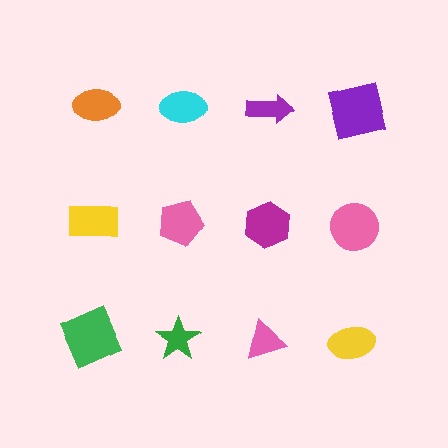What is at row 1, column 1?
An orange ellipse.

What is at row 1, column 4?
A purple square.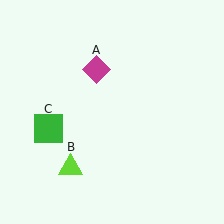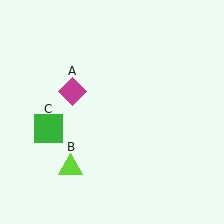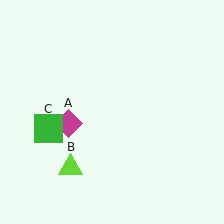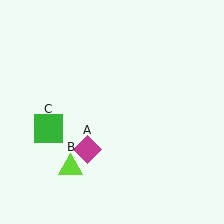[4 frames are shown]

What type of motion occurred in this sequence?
The magenta diamond (object A) rotated counterclockwise around the center of the scene.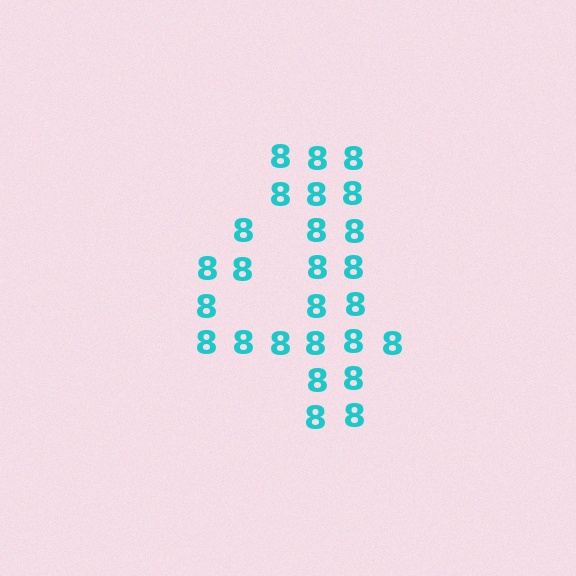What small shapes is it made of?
It is made of small digit 8's.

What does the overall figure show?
The overall figure shows the digit 4.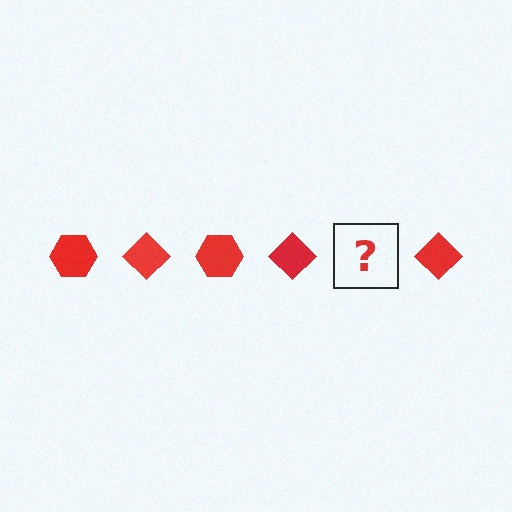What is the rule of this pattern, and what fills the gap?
The rule is that the pattern cycles through hexagon, diamond shapes in red. The gap should be filled with a red hexagon.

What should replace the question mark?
The question mark should be replaced with a red hexagon.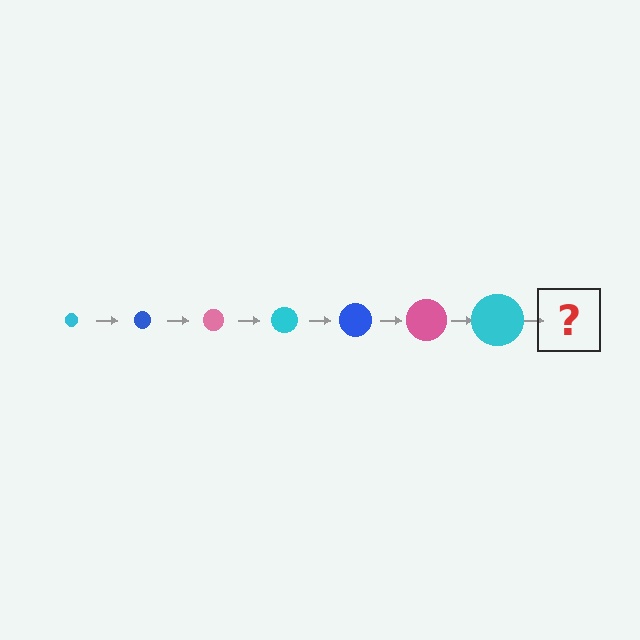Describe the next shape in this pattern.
It should be a blue circle, larger than the previous one.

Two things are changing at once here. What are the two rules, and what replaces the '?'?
The two rules are that the circle grows larger each step and the color cycles through cyan, blue, and pink. The '?' should be a blue circle, larger than the previous one.